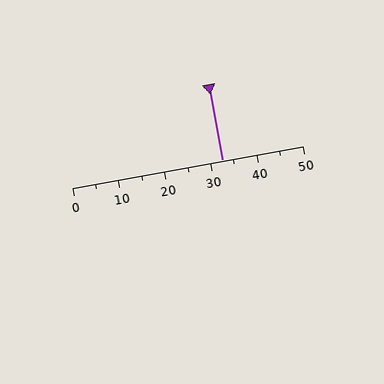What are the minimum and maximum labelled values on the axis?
The axis runs from 0 to 50.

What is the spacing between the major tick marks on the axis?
The major ticks are spaced 10 apart.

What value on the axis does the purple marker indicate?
The marker indicates approximately 32.5.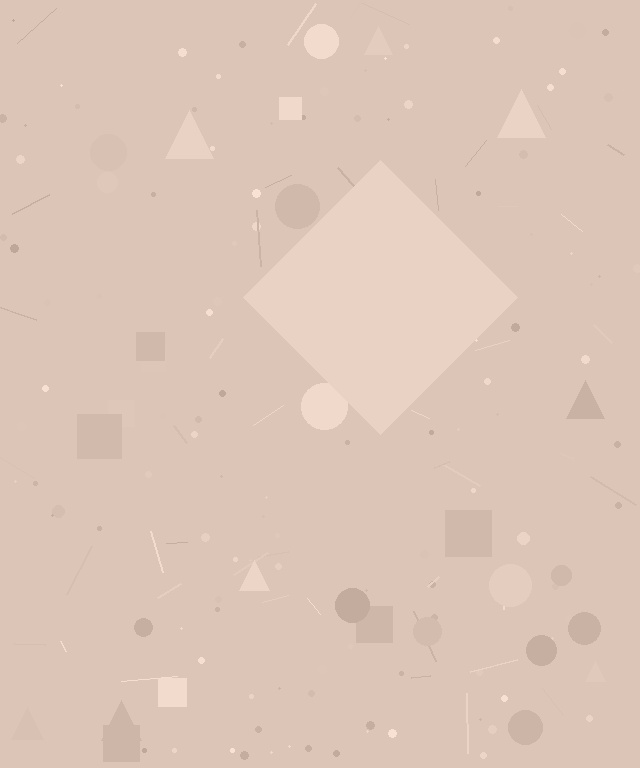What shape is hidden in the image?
A diamond is hidden in the image.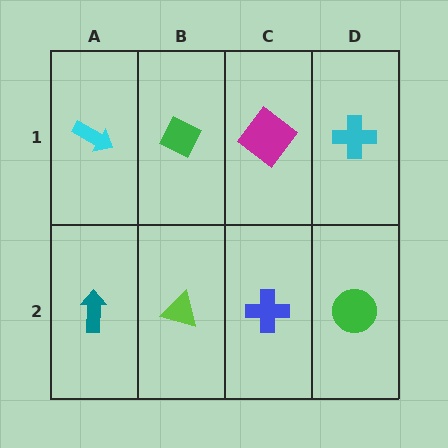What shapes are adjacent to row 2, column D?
A cyan cross (row 1, column D), a blue cross (row 2, column C).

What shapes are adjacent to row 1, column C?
A blue cross (row 2, column C), a green diamond (row 1, column B), a cyan cross (row 1, column D).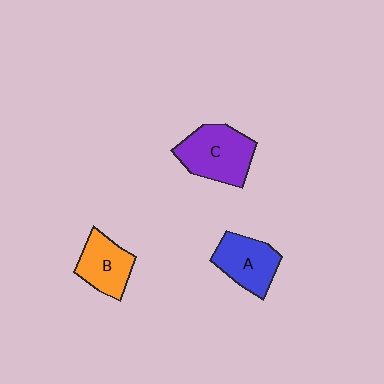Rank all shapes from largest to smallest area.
From largest to smallest: C (purple), A (blue), B (orange).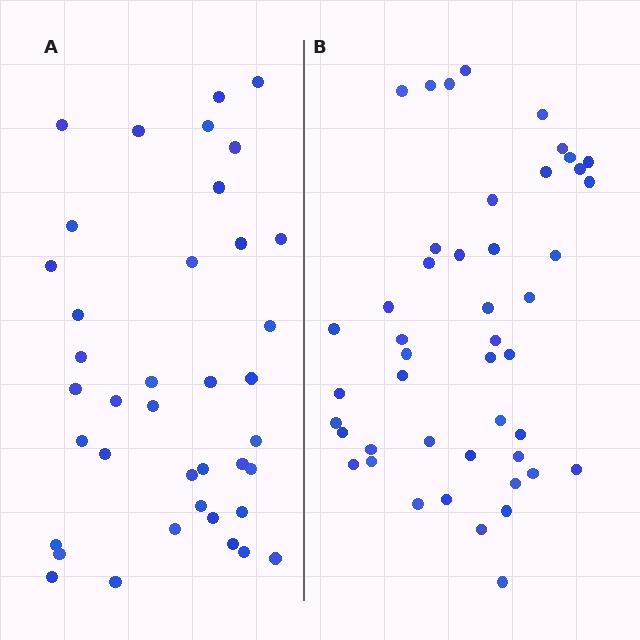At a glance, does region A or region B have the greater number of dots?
Region B (the right region) has more dots.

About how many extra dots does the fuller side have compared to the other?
Region B has roughly 8 or so more dots than region A.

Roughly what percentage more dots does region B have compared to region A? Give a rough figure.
About 20% more.